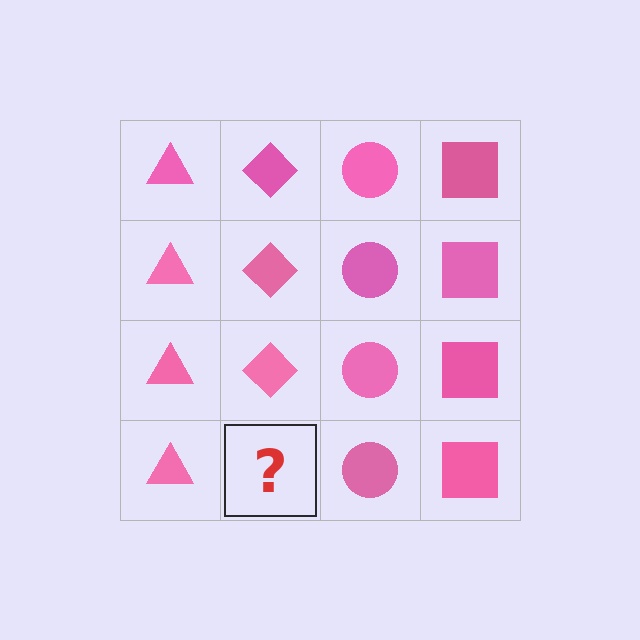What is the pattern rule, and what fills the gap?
The rule is that each column has a consistent shape. The gap should be filled with a pink diamond.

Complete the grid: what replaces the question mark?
The question mark should be replaced with a pink diamond.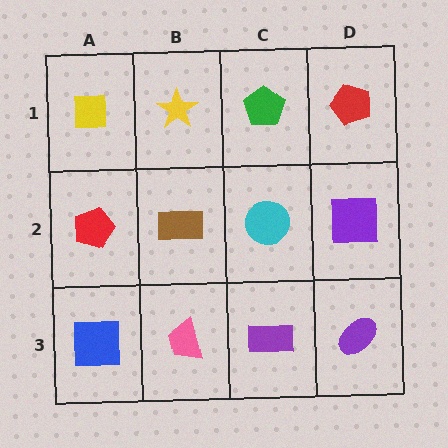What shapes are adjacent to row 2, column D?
A red pentagon (row 1, column D), a purple ellipse (row 3, column D), a cyan circle (row 2, column C).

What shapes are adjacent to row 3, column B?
A brown rectangle (row 2, column B), a blue square (row 3, column A), a purple rectangle (row 3, column C).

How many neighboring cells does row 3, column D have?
2.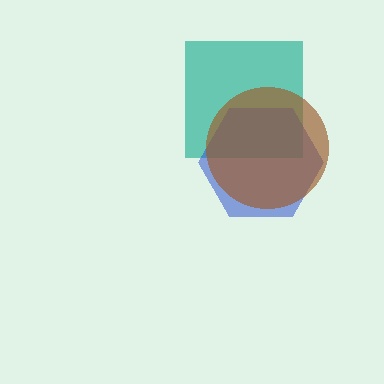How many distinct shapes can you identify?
There are 3 distinct shapes: a teal square, a blue hexagon, a brown circle.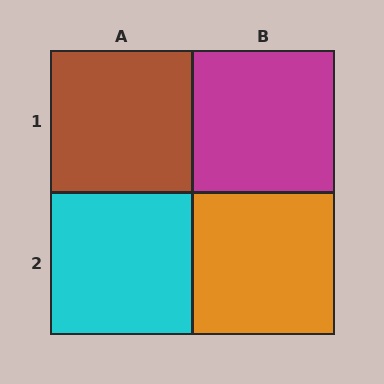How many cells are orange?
1 cell is orange.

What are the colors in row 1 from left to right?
Brown, magenta.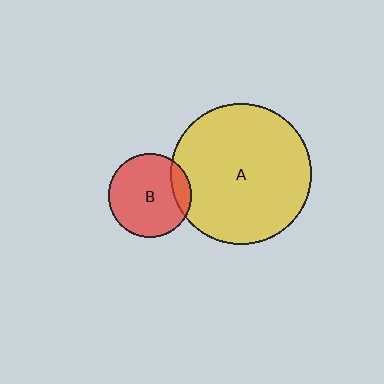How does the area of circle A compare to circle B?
Approximately 2.9 times.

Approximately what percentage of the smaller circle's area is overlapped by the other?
Approximately 15%.